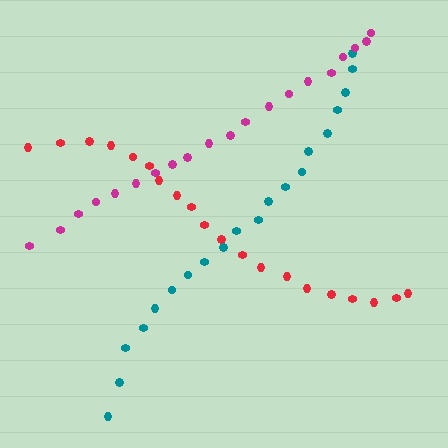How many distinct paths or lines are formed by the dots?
There are 3 distinct paths.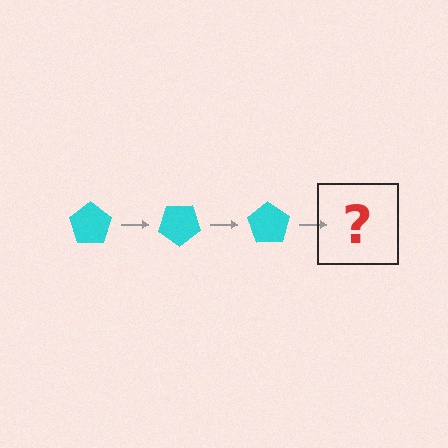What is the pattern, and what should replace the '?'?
The pattern is that the pentagon rotates 35 degrees each step. The '?' should be a cyan pentagon rotated 105 degrees.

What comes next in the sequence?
The next element should be a cyan pentagon rotated 105 degrees.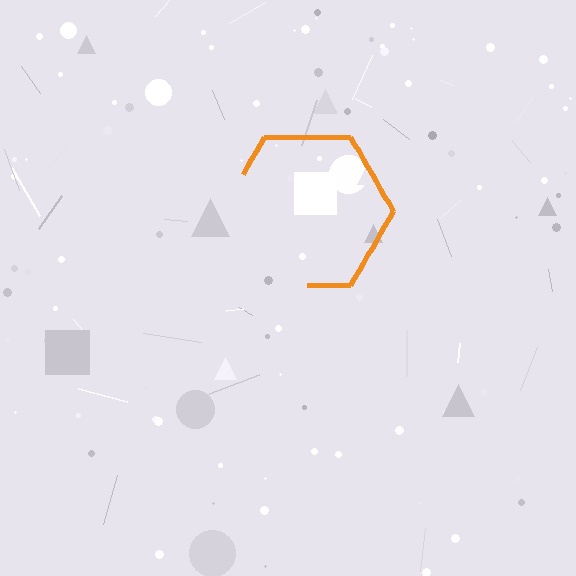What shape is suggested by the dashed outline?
The dashed outline suggests a hexagon.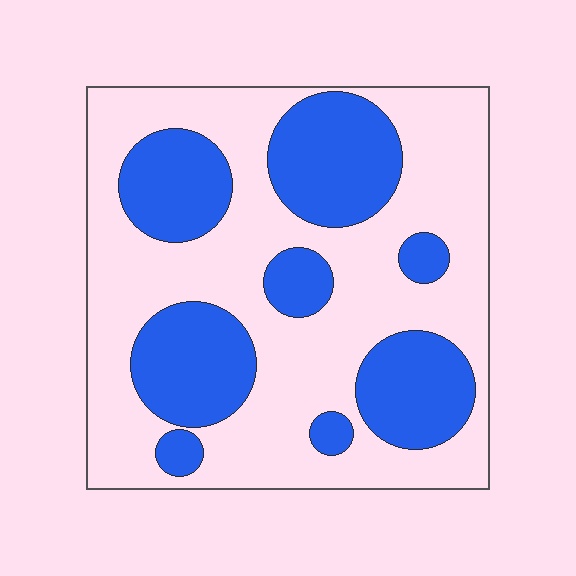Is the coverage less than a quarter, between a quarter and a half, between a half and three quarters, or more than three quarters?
Between a quarter and a half.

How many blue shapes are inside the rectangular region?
8.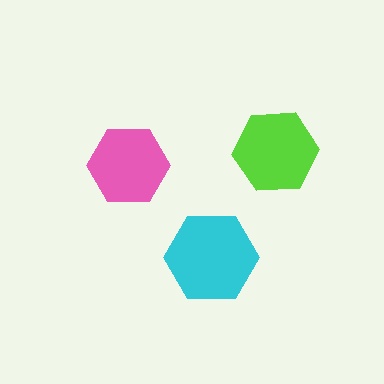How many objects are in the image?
There are 3 objects in the image.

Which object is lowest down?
The cyan hexagon is bottommost.